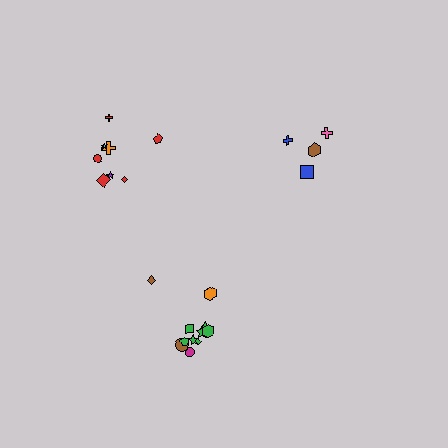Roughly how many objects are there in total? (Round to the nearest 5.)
Roughly 25 objects in total.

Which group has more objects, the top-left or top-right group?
The top-left group.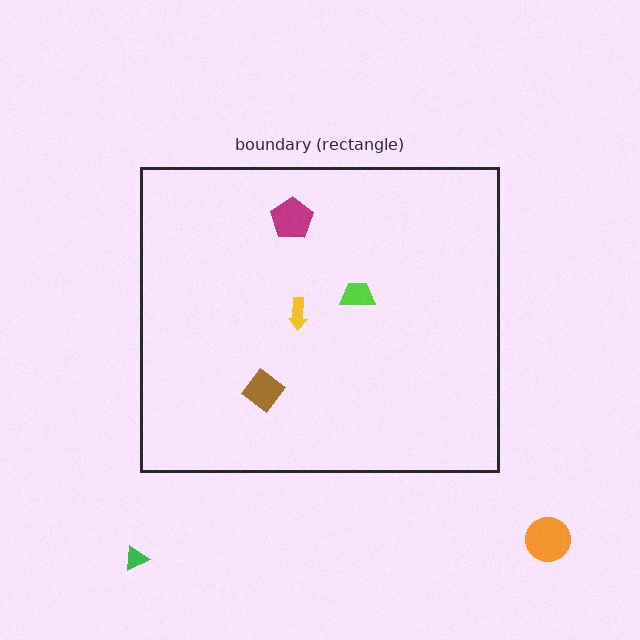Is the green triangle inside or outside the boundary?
Outside.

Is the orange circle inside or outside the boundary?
Outside.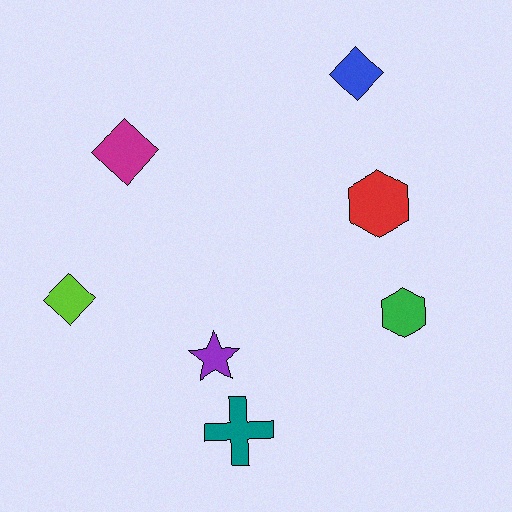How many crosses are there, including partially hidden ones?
There is 1 cross.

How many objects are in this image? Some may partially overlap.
There are 7 objects.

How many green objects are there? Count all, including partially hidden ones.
There is 1 green object.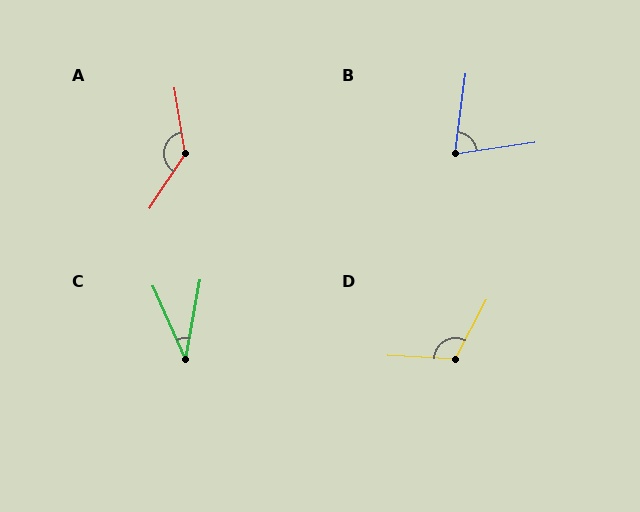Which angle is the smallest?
C, at approximately 35 degrees.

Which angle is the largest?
A, at approximately 137 degrees.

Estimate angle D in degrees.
Approximately 115 degrees.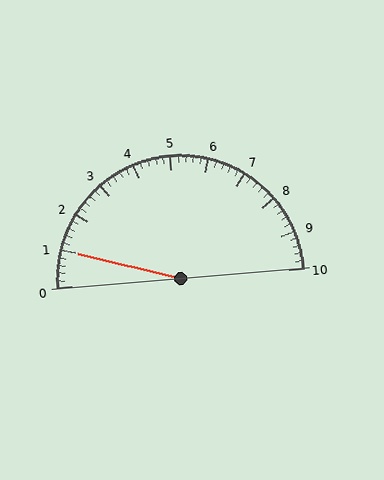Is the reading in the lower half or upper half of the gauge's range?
The reading is in the lower half of the range (0 to 10).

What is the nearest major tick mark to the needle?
The nearest major tick mark is 1.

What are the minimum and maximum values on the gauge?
The gauge ranges from 0 to 10.